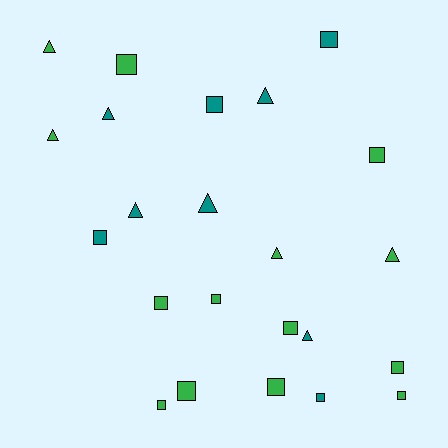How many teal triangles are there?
There are 5 teal triangles.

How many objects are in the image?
There are 23 objects.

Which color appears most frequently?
Green, with 14 objects.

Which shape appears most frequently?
Square, with 14 objects.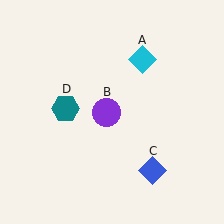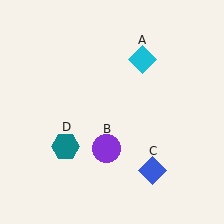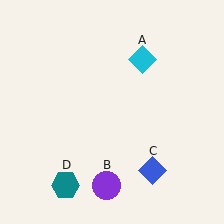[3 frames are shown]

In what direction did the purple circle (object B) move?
The purple circle (object B) moved down.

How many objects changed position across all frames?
2 objects changed position: purple circle (object B), teal hexagon (object D).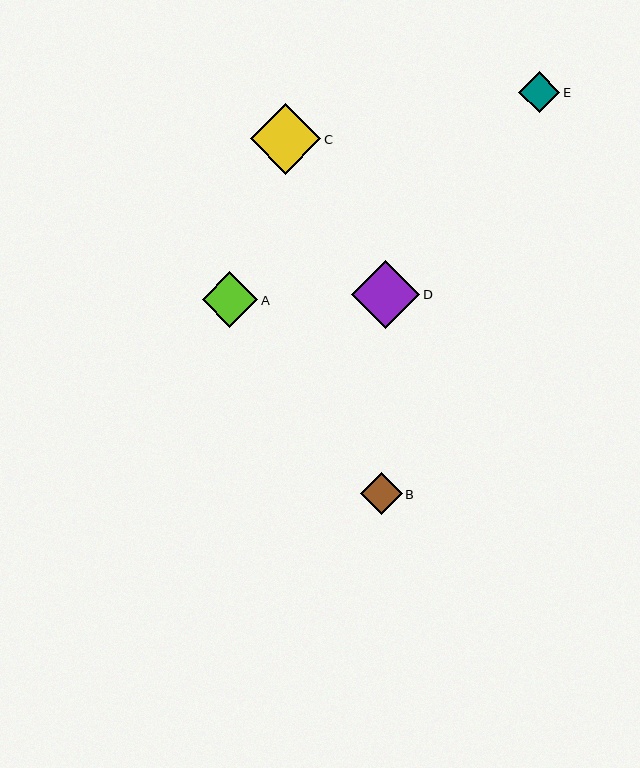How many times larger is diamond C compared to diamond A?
Diamond C is approximately 1.3 times the size of diamond A.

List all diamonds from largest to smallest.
From largest to smallest: C, D, A, B, E.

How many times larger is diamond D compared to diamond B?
Diamond D is approximately 1.6 times the size of diamond B.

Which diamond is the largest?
Diamond C is the largest with a size of approximately 71 pixels.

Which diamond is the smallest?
Diamond E is the smallest with a size of approximately 41 pixels.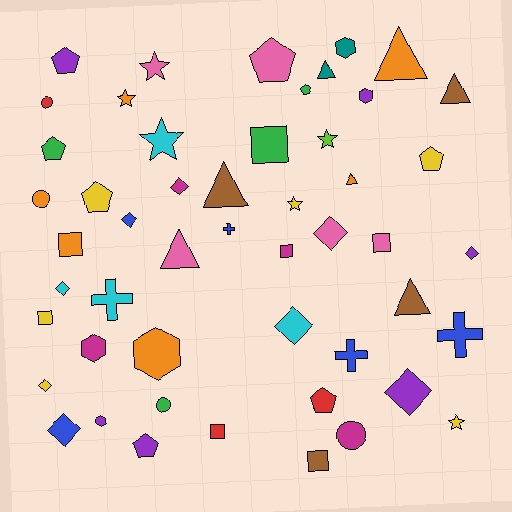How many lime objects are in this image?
There is 1 lime object.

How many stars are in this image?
There are 6 stars.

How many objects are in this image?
There are 50 objects.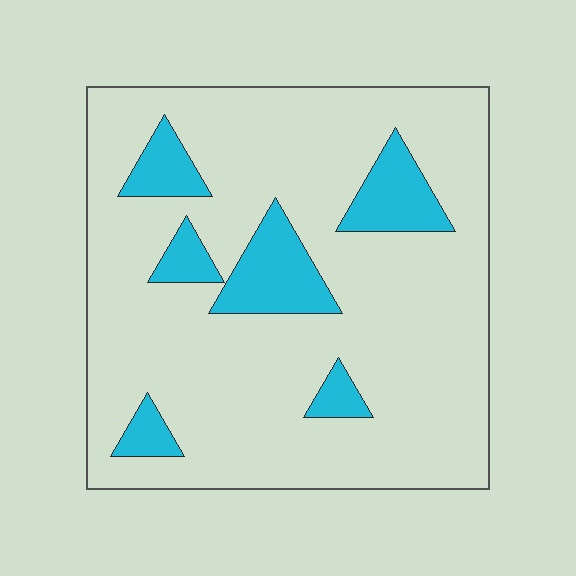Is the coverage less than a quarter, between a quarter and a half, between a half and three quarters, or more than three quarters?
Less than a quarter.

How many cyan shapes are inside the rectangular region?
6.